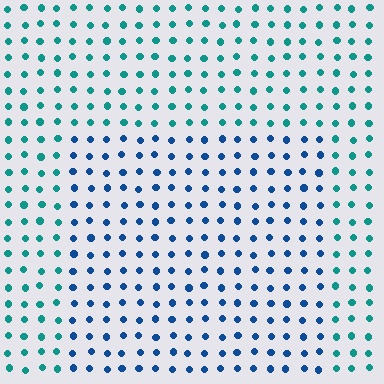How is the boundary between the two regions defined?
The boundary is defined purely by a slight shift in hue (about 39 degrees). Spacing, size, and orientation are identical on both sides.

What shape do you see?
I see a rectangle.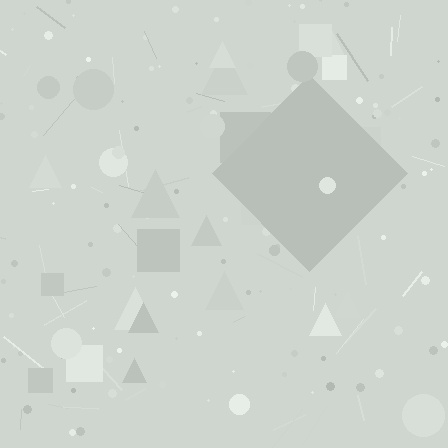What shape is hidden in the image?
A diamond is hidden in the image.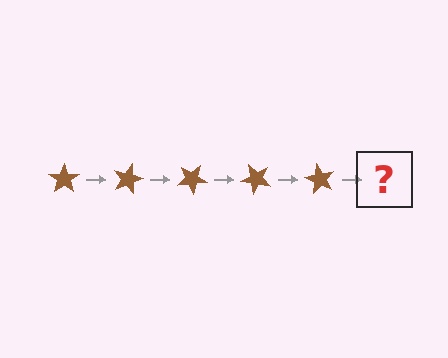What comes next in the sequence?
The next element should be a brown star rotated 75 degrees.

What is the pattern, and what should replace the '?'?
The pattern is that the star rotates 15 degrees each step. The '?' should be a brown star rotated 75 degrees.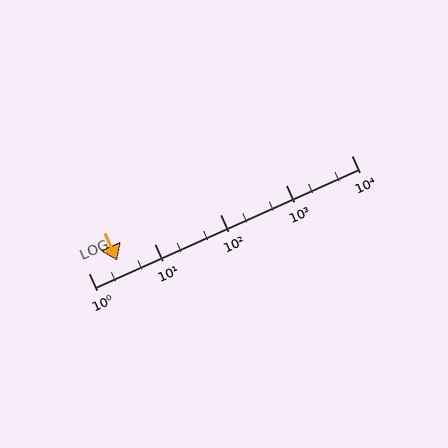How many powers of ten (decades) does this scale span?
The scale spans 4 decades, from 1 to 10000.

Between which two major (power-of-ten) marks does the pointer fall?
The pointer is between 1 and 10.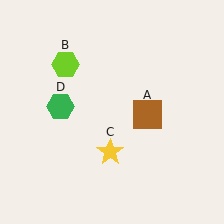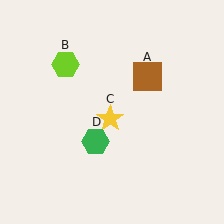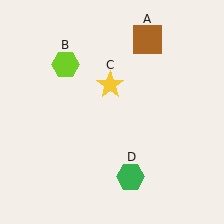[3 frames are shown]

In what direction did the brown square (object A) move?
The brown square (object A) moved up.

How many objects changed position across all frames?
3 objects changed position: brown square (object A), yellow star (object C), green hexagon (object D).